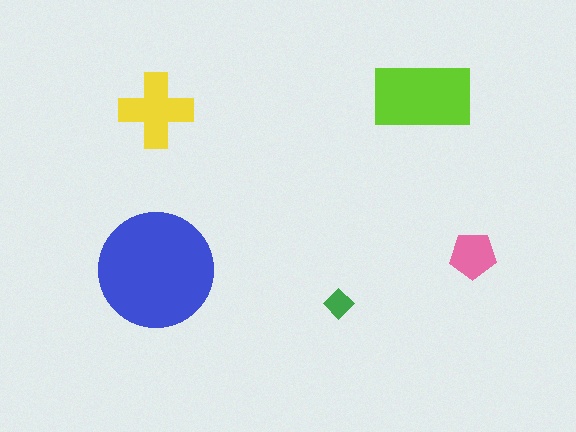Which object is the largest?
The blue circle.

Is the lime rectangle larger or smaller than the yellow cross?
Larger.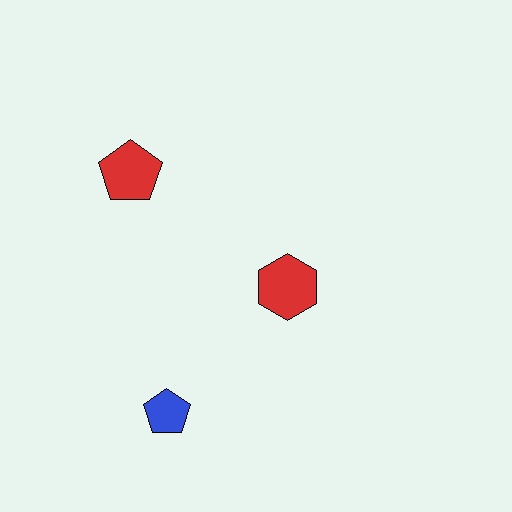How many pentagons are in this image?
There are 2 pentagons.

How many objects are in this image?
There are 3 objects.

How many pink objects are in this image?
There are no pink objects.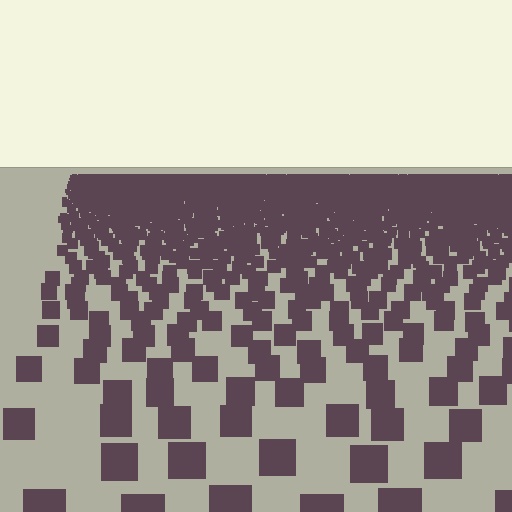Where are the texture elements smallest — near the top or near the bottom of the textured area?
Near the top.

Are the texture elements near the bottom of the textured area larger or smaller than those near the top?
Larger. Near the bottom, elements are closer to the viewer and appear at a bigger on-screen size.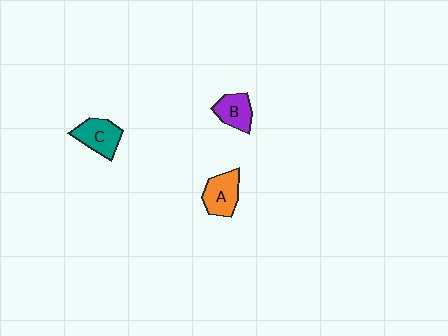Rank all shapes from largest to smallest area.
From largest to smallest: A (orange), C (teal), B (purple).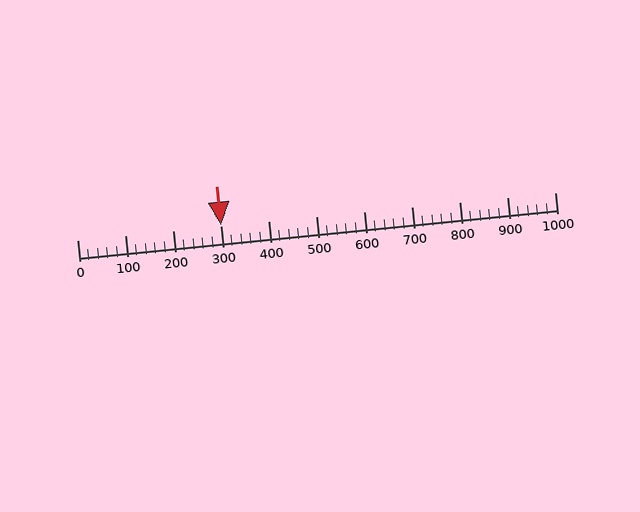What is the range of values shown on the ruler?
The ruler shows values from 0 to 1000.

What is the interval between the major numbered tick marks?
The major tick marks are spaced 100 units apart.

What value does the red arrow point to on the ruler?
The red arrow points to approximately 300.